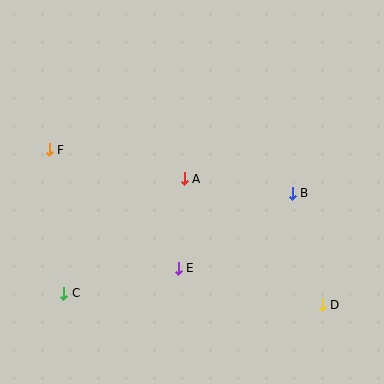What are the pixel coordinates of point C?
Point C is at (64, 293).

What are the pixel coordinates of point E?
Point E is at (178, 268).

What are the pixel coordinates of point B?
Point B is at (292, 193).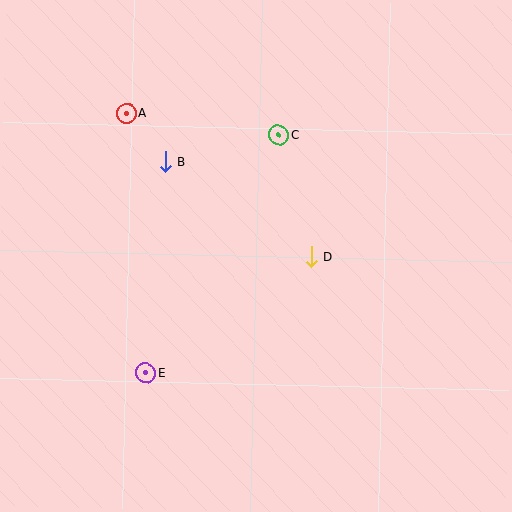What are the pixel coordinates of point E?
Point E is at (146, 373).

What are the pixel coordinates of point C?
Point C is at (279, 135).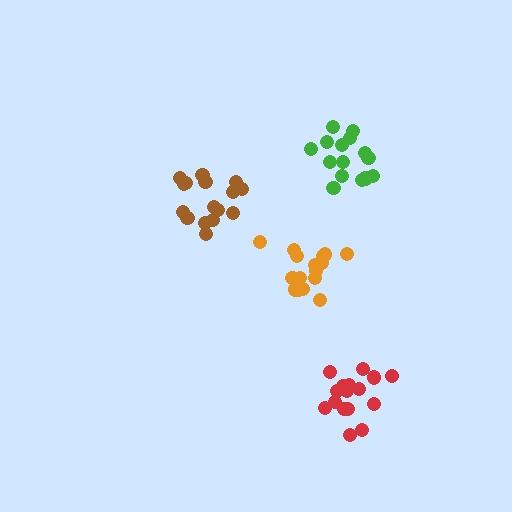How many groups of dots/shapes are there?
There are 4 groups.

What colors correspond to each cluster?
The clusters are colored: brown, green, orange, red.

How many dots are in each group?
Group 1: 16 dots, Group 2: 15 dots, Group 3: 16 dots, Group 4: 16 dots (63 total).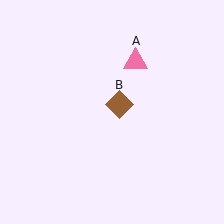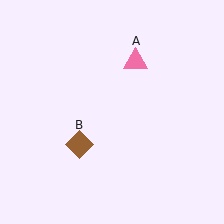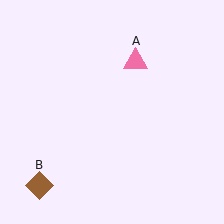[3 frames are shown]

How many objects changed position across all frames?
1 object changed position: brown diamond (object B).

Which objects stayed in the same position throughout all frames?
Pink triangle (object A) remained stationary.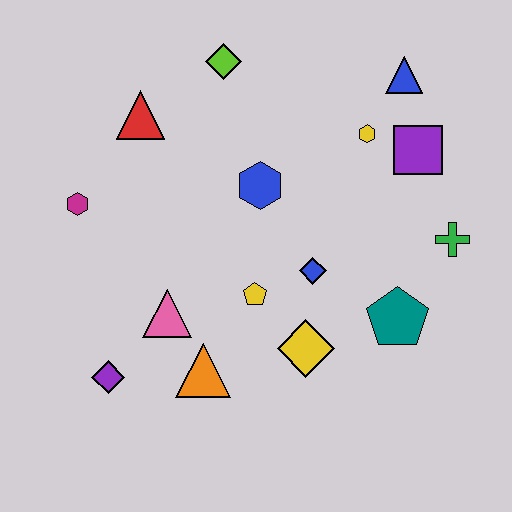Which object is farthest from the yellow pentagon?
The blue triangle is farthest from the yellow pentagon.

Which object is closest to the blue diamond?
The yellow pentagon is closest to the blue diamond.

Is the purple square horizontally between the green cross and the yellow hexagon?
Yes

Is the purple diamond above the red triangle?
No